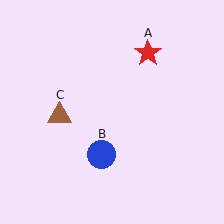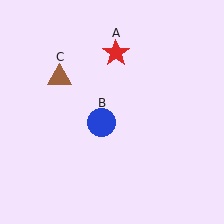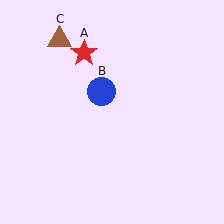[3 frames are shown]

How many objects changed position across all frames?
3 objects changed position: red star (object A), blue circle (object B), brown triangle (object C).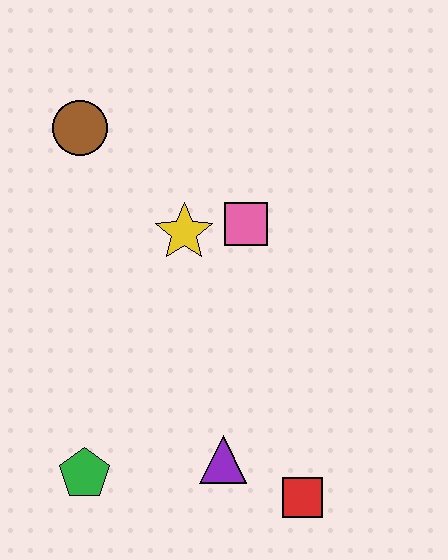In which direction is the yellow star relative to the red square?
The yellow star is above the red square.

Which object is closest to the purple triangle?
The red square is closest to the purple triangle.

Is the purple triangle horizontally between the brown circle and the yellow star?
No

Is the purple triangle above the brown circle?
No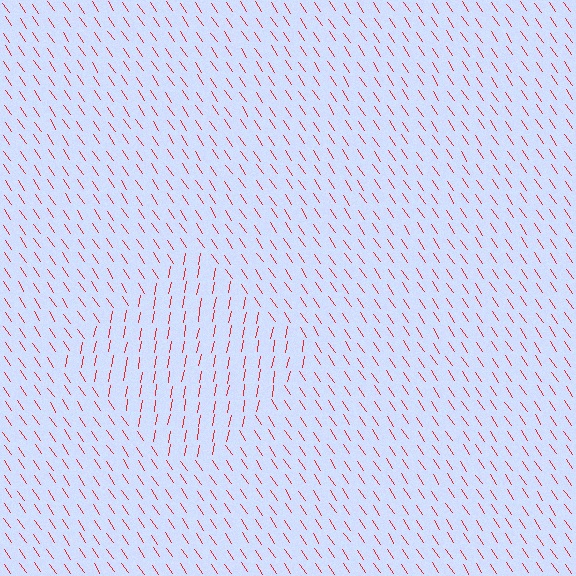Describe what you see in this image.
The image is filled with small red line segments. A diamond region in the image has lines oriented differently from the surrounding lines, creating a visible texture boundary.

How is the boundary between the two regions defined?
The boundary is defined purely by a change in line orientation (approximately 45 degrees difference). All lines are the same color and thickness.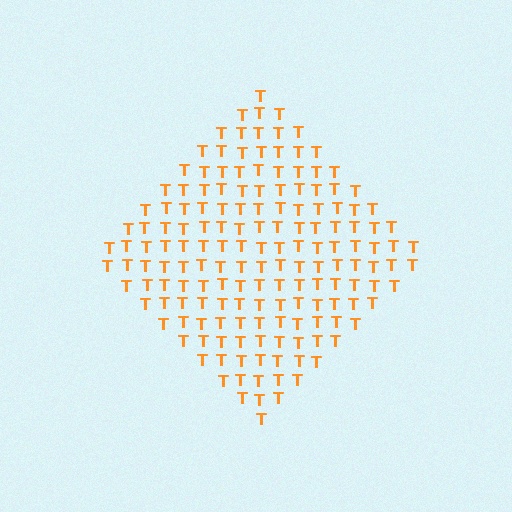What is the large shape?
The large shape is a diamond.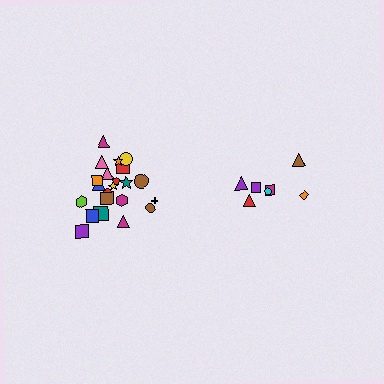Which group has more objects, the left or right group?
The left group.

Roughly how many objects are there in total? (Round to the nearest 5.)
Roughly 30 objects in total.